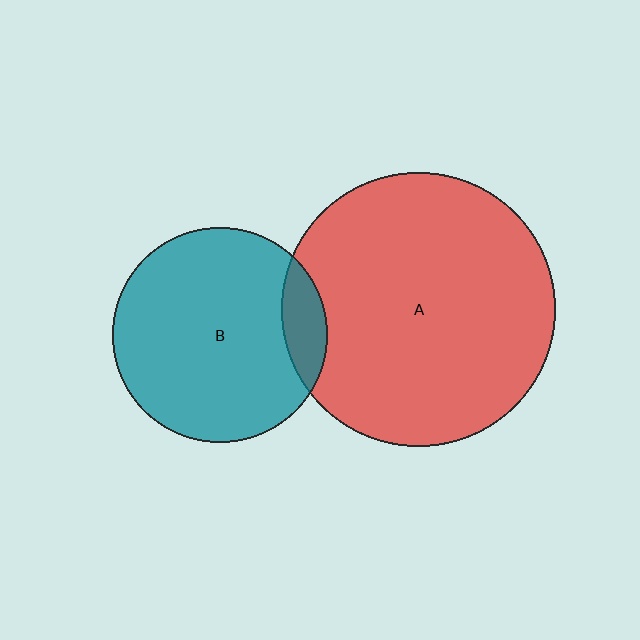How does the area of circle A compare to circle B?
Approximately 1.6 times.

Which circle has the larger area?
Circle A (red).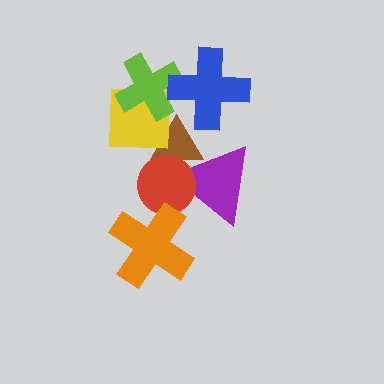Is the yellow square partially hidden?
Yes, it is partially covered by another shape.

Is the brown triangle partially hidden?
Yes, it is partially covered by another shape.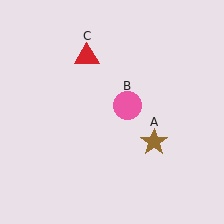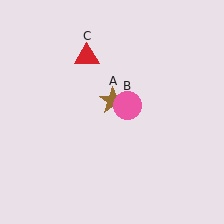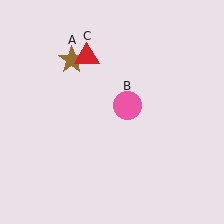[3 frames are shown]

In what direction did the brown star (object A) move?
The brown star (object A) moved up and to the left.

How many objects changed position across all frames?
1 object changed position: brown star (object A).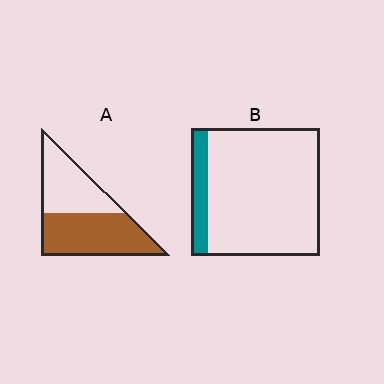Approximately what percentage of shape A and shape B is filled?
A is approximately 55% and B is approximately 15%.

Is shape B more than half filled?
No.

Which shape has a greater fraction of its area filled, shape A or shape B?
Shape A.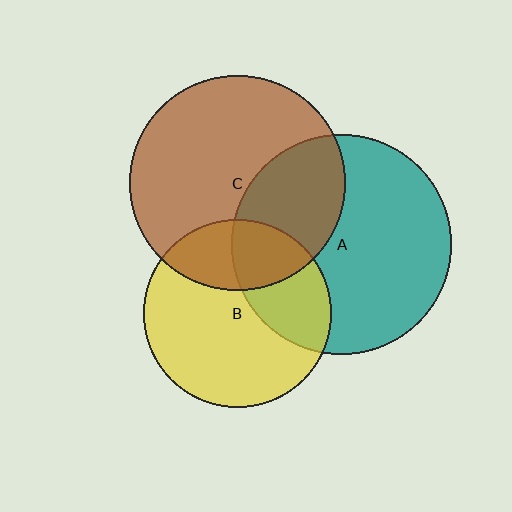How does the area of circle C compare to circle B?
Approximately 1.3 times.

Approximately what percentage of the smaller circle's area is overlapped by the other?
Approximately 30%.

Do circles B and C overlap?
Yes.